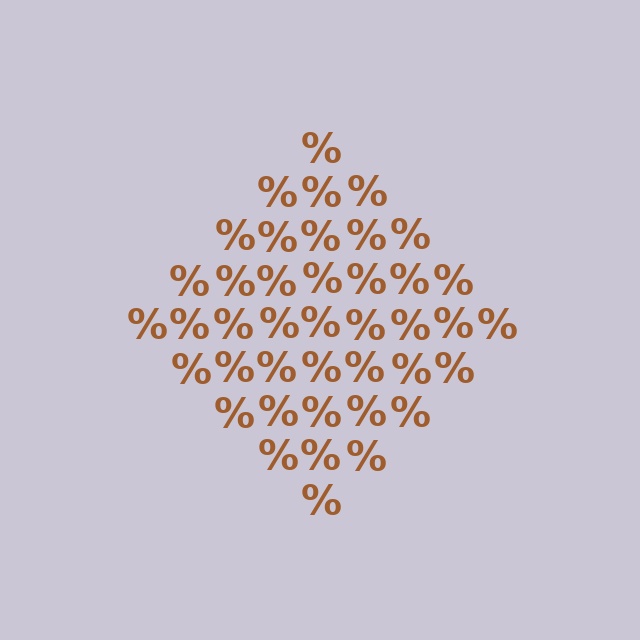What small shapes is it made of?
It is made of small percent signs.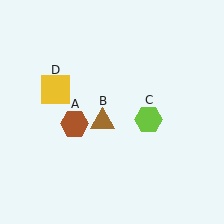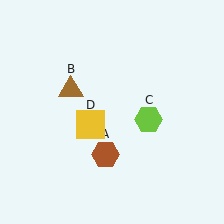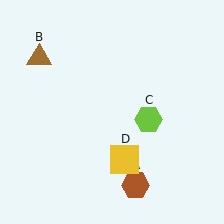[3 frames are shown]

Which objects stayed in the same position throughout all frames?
Lime hexagon (object C) remained stationary.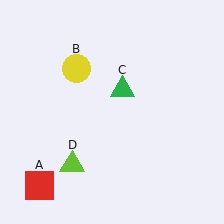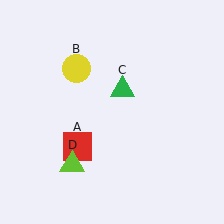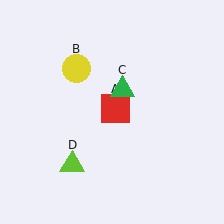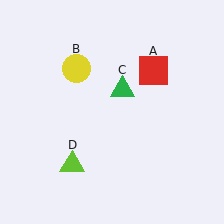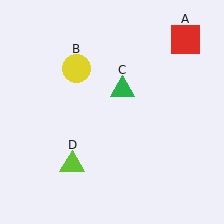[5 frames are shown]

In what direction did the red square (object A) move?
The red square (object A) moved up and to the right.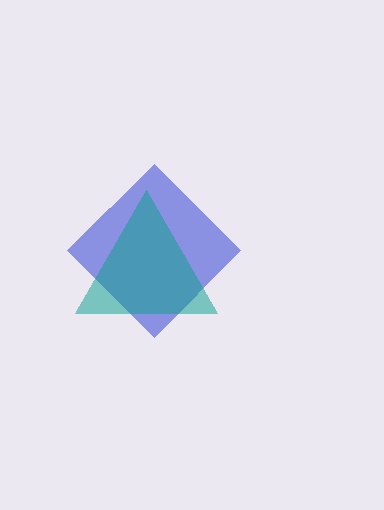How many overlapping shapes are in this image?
There are 2 overlapping shapes in the image.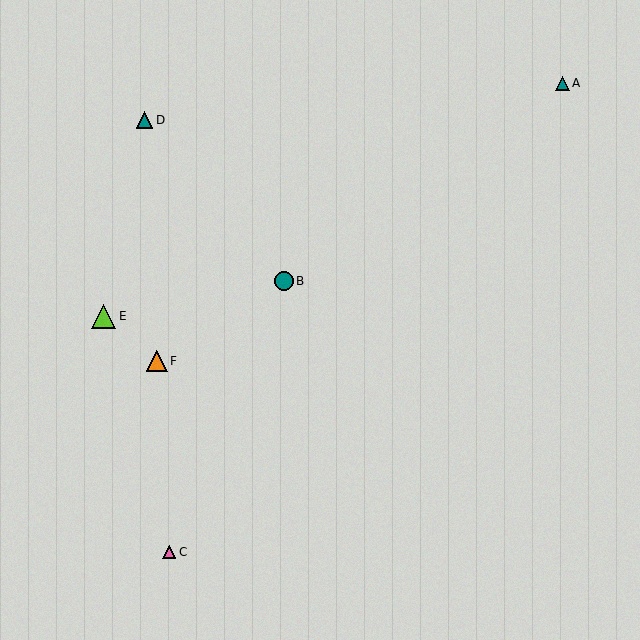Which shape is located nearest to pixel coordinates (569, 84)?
The teal triangle (labeled A) at (562, 83) is nearest to that location.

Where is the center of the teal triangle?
The center of the teal triangle is at (562, 83).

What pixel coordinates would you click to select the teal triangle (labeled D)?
Click at (144, 120) to select the teal triangle D.